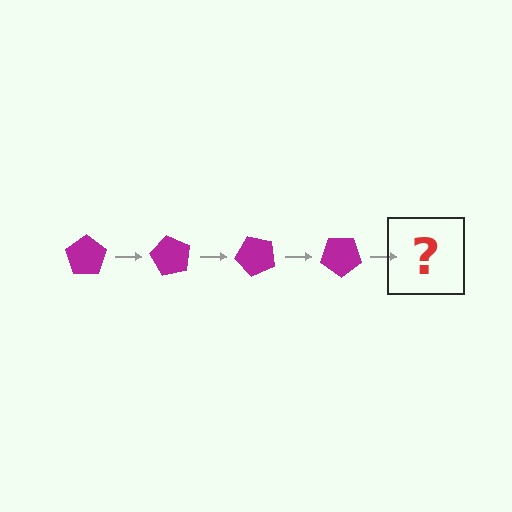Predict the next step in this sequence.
The next step is a magenta pentagon rotated 240 degrees.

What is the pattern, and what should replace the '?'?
The pattern is that the pentagon rotates 60 degrees each step. The '?' should be a magenta pentagon rotated 240 degrees.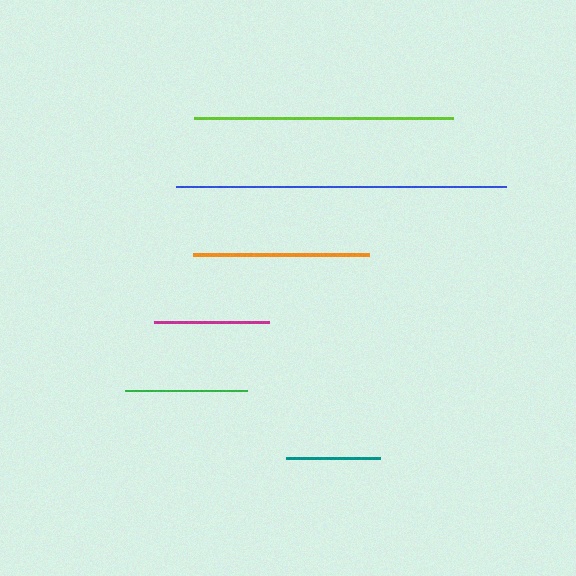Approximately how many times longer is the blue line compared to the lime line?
The blue line is approximately 1.3 times the length of the lime line.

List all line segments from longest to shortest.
From longest to shortest: blue, lime, orange, green, magenta, teal.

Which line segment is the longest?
The blue line is the longest at approximately 330 pixels.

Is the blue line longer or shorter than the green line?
The blue line is longer than the green line.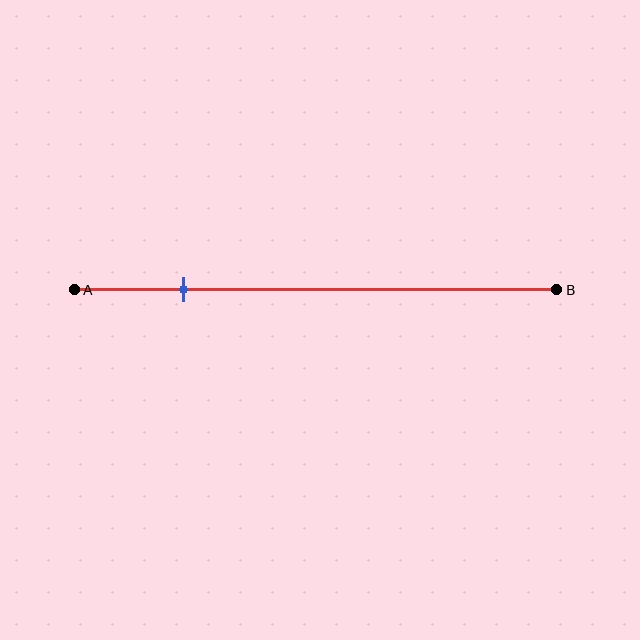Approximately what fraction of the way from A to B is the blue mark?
The blue mark is approximately 25% of the way from A to B.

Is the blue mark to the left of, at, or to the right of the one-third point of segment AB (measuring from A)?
The blue mark is to the left of the one-third point of segment AB.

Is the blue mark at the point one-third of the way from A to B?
No, the mark is at about 25% from A, not at the 33% one-third point.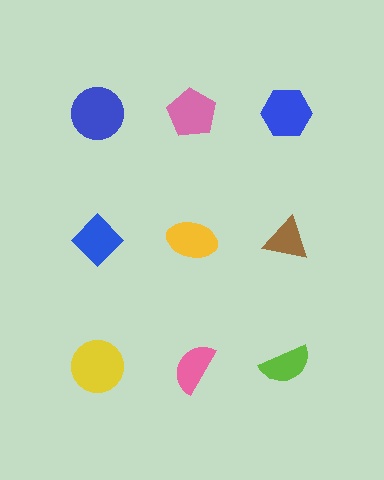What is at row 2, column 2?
A yellow ellipse.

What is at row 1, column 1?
A blue circle.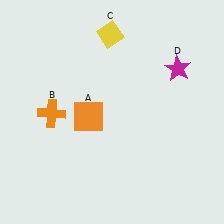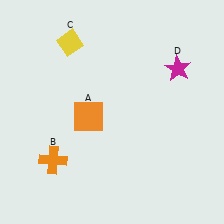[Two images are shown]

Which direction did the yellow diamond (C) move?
The yellow diamond (C) moved left.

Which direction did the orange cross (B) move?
The orange cross (B) moved down.